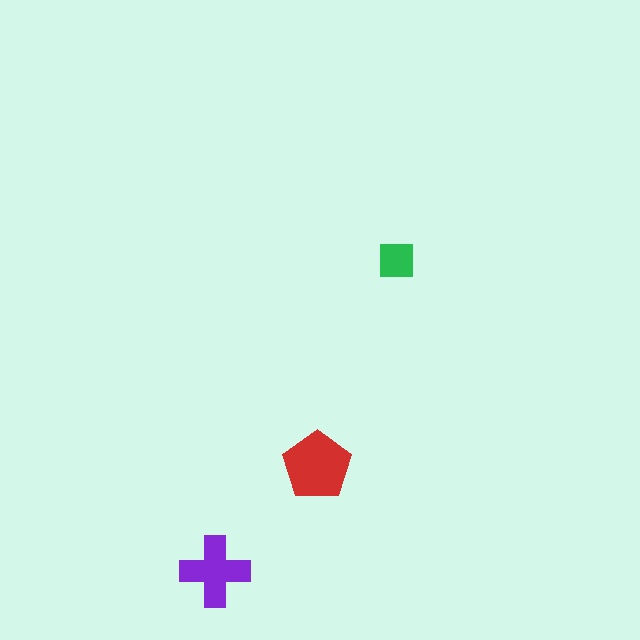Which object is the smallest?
The green square.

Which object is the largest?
The red pentagon.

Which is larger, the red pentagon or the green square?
The red pentagon.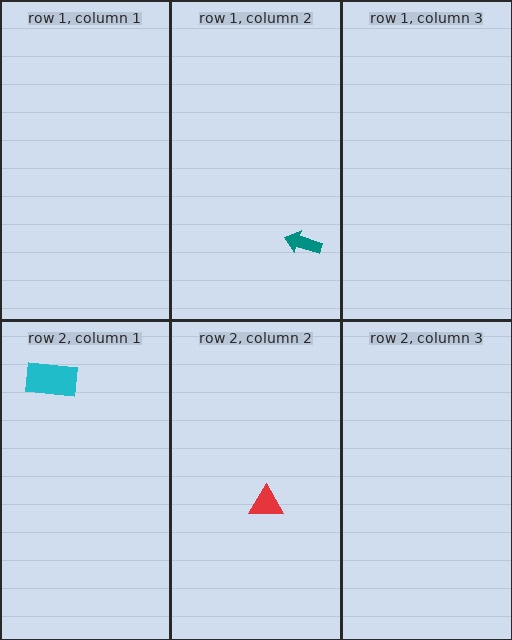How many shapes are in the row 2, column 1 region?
1.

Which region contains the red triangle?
The row 2, column 2 region.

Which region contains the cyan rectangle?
The row 2, column 1 region.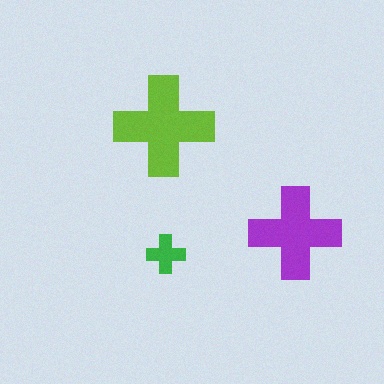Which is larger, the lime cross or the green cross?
The lime one.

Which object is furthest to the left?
The lime cross is leftmost.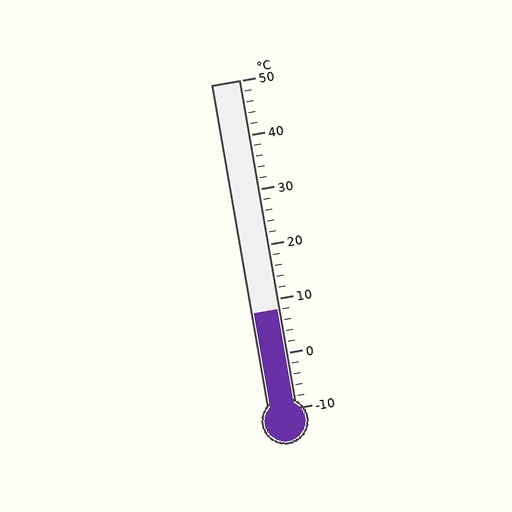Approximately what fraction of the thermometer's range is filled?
The thermometer is filled to approximately 30% of its range.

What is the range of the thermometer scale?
The thermometer scale ranges from -10°C to 50°C.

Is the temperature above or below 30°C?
The temperature is below 30°C.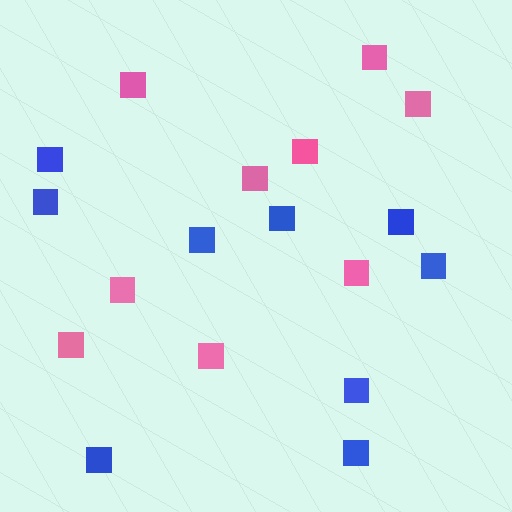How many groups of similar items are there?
There are 2 groups: one group of pink squares (9) and one group of blue squares (9).